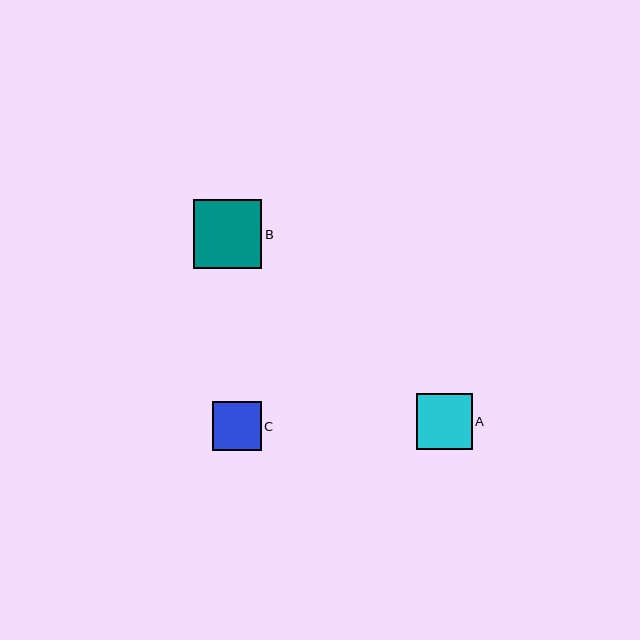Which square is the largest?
Square B is the largest with a size of approximately 69 pixels.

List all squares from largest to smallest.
From largest to smallest: B, A, C.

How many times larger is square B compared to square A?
Square B is approximately 1.2 times the size of square A.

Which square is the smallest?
Square C is the smallest with a size of approximately 49 pixels.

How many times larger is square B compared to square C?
Square B is approximately 1.4 times the size of square C.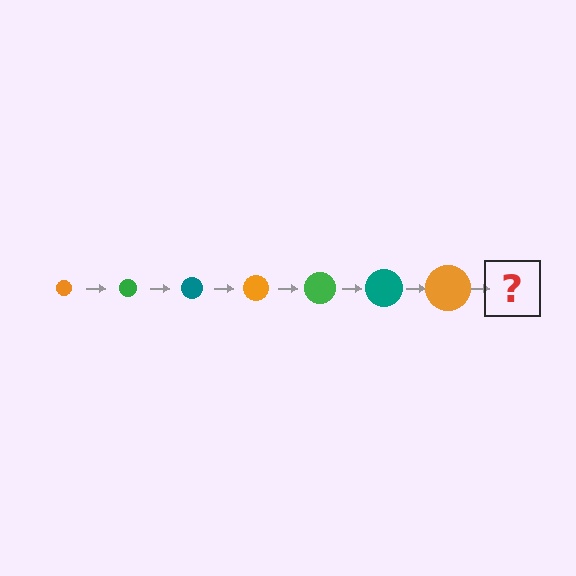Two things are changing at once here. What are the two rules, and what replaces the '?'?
The two rules are that the circle grows larger each step and the color cycles through orange, green, and teal. The '?' should be a green circle, larger than the previous one.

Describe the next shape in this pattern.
It should be a green circle, larger than the previous one.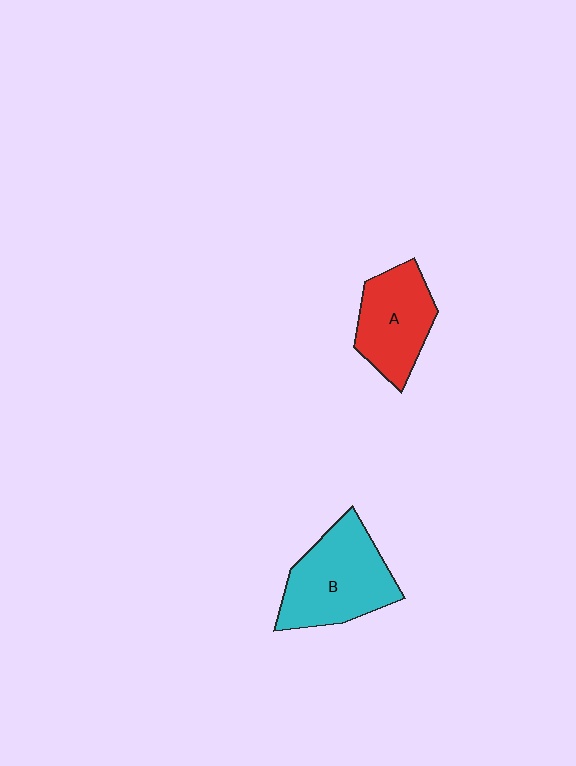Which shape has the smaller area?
Shape A (red).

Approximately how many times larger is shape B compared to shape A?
Approximately 1.3 times.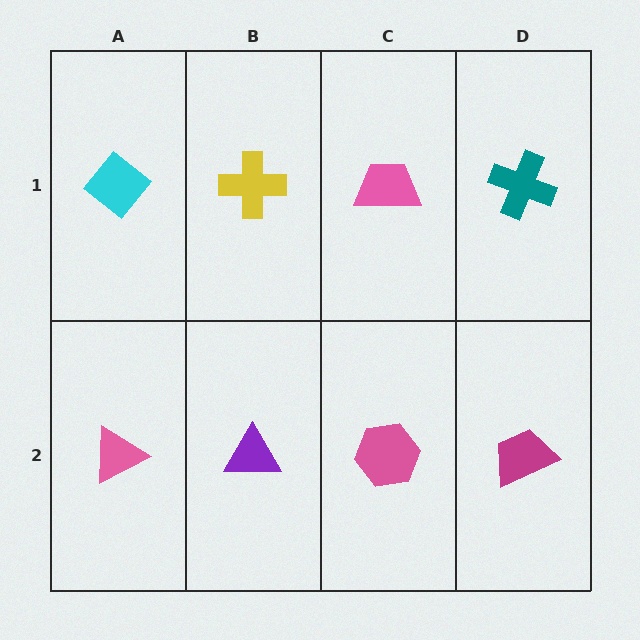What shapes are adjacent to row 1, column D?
A magenta trapezoid (row 2, column D), a pink trapezoid (row 1, column C).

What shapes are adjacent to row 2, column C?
A pink trapezoid (row 1, column C), a purple triangle (row 2, column B), a magenta trapezoid (row 2, column D).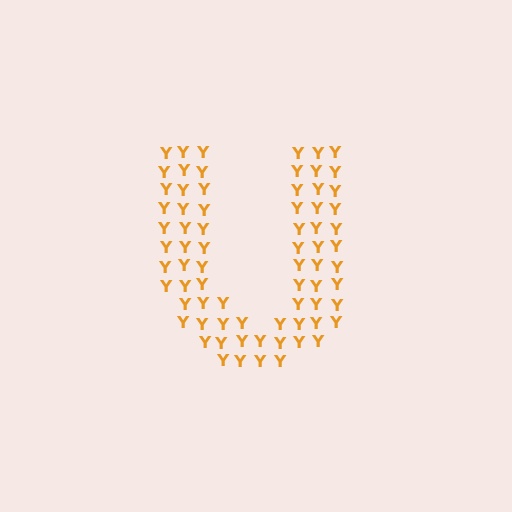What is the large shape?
The large shape is the letter U.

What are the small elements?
The small elements are letter Y's.